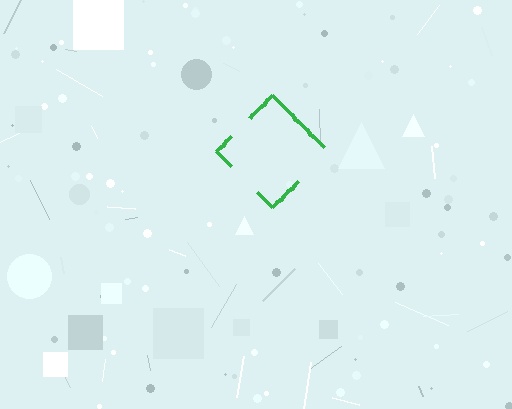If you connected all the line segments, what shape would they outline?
They would outline a diamond.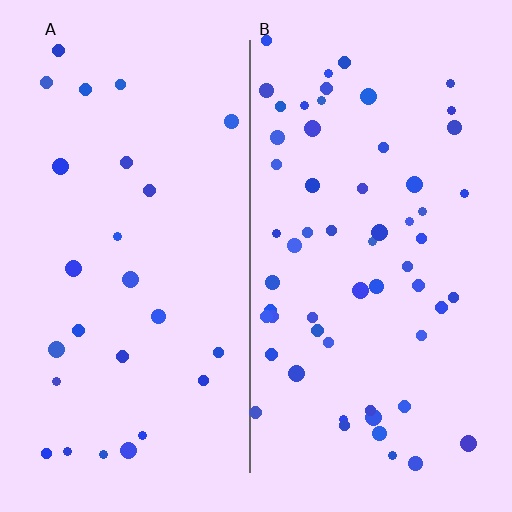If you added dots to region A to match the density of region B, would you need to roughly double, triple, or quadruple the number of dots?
Approximately double.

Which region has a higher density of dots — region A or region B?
B (the right).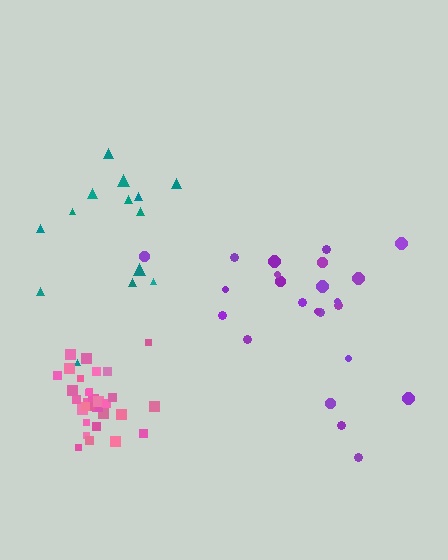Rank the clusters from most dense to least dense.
pink, teal, purple.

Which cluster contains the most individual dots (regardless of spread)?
Pink (31).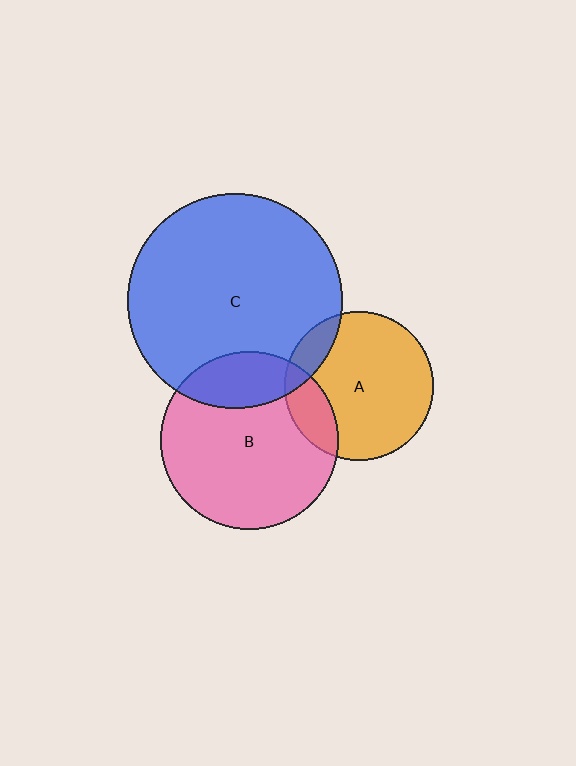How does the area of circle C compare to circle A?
Approximately 2.1 times.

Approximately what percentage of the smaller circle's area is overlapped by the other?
Approximately 10%.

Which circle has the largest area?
Circle C (blue).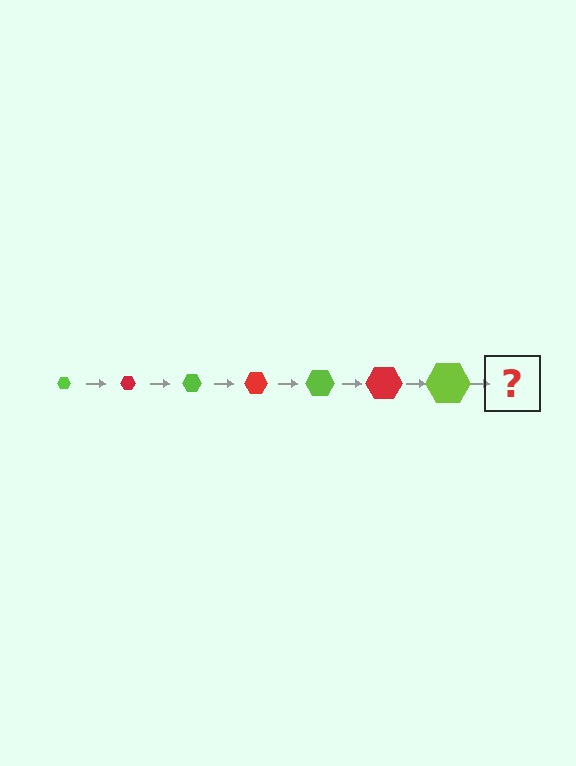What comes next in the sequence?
The next element should be a red hexagon, larger than the previous one.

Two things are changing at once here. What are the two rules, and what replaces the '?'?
The two rules are that the hexagon grows larger each step and the color cycles through lime and red. The '?' should be a red hexagon, larger than the previous one.